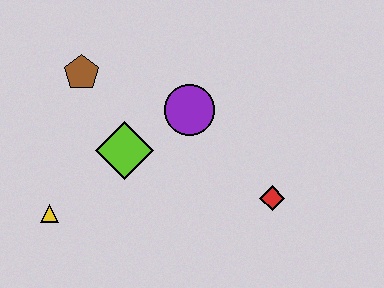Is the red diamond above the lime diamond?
No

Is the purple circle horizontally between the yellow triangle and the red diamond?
Yes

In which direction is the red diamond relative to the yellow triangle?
The red diamond is to the right of the yellow triangle.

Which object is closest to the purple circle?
The lime diamond is closest to the purple circle.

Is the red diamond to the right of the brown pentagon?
Yes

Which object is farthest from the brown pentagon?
The red diamond is farthest from the brown pentagon.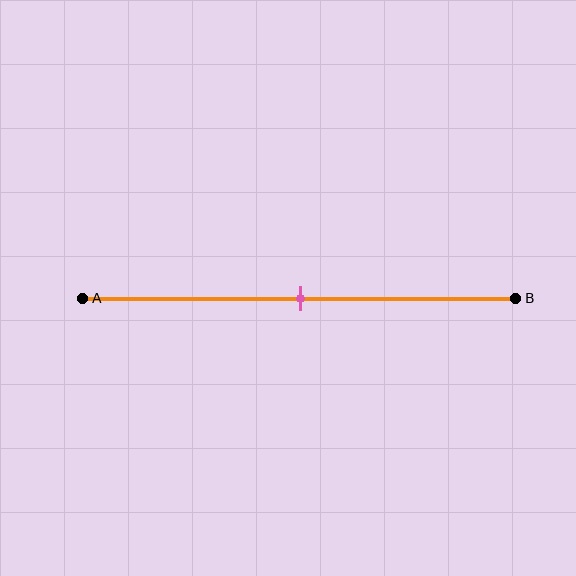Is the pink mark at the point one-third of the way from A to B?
No, the mark is at about 50% from A, not at the 33% one-third point.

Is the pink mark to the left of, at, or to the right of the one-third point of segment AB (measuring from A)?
The pink mark is to the right of the one-third point of segment AB.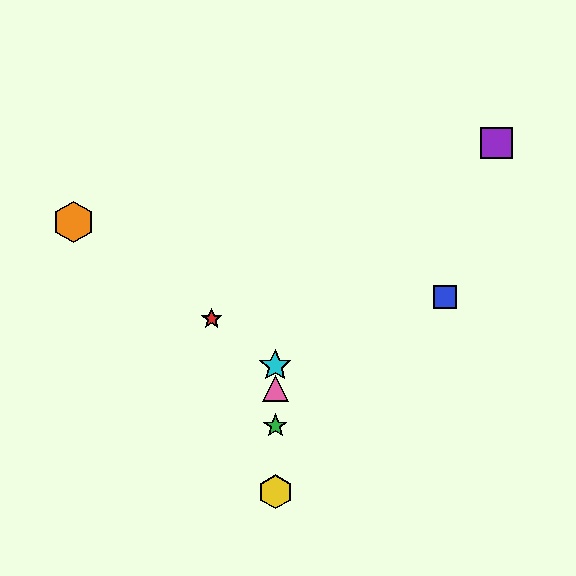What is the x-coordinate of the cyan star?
The cyan star is at x≈275.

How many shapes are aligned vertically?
4 shapes (the green star, the yellow hexagon, the cyan star, the pink triangle) are aligned vertically.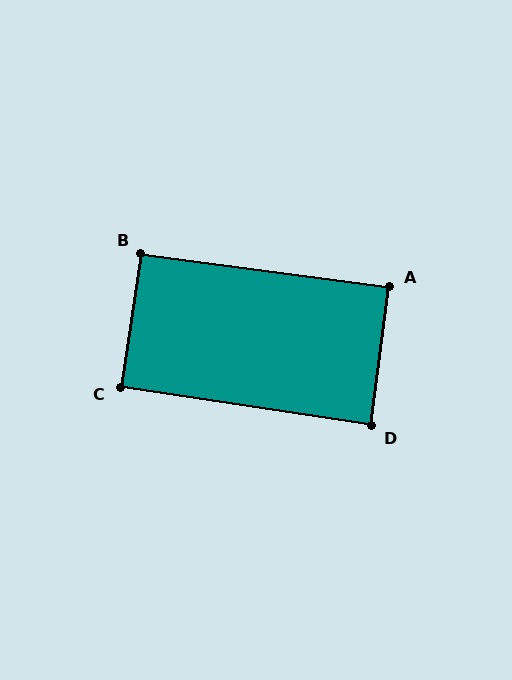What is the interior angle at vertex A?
Approximately 90 degrees (approximately right).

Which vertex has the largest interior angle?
B, at approximately 91 degrees.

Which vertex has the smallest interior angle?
D, at approximately 89 degrees.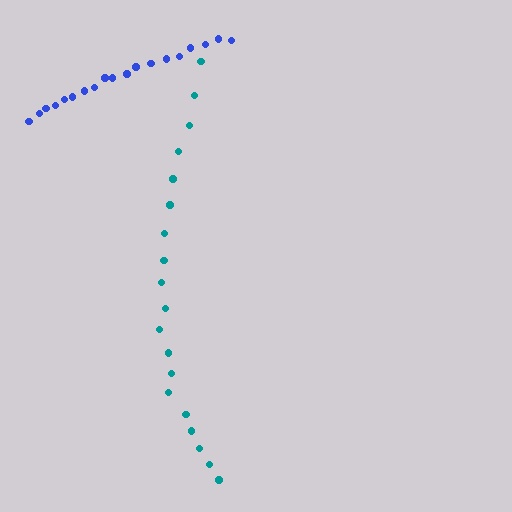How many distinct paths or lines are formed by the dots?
There are 2 distinct paths.